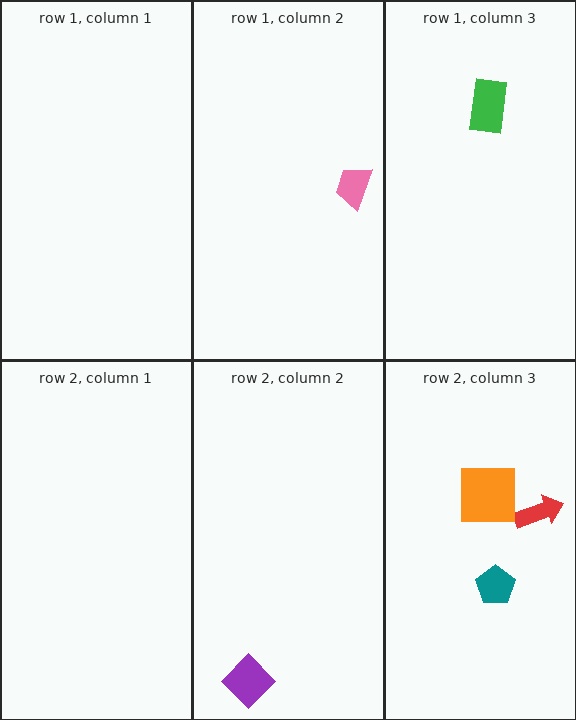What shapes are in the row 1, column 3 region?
The green rectangle.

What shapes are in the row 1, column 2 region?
The pink trapezoid.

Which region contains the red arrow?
The row 2, column 3 region.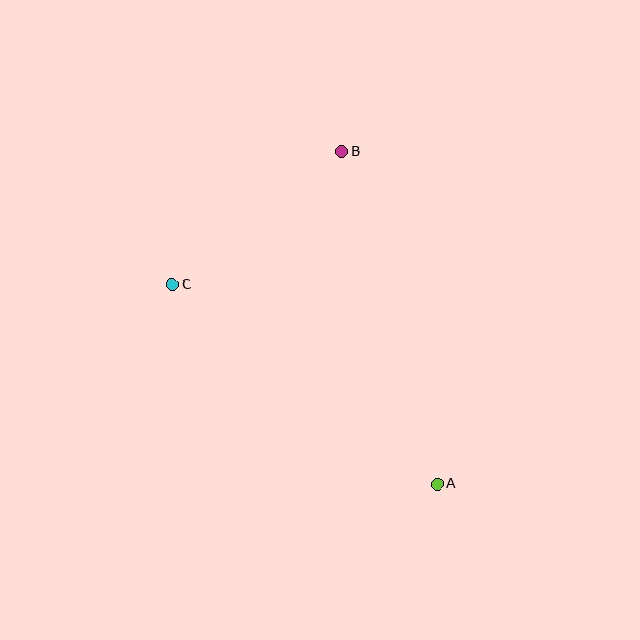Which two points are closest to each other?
Points B and C are closest to each other.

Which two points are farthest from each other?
Points A and B are farthest from each other.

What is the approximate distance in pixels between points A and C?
The distance between A and C is approximately 332 pixels.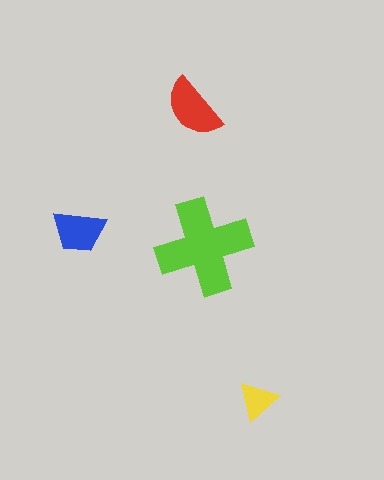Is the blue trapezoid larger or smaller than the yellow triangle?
Larger.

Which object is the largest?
The lime cross.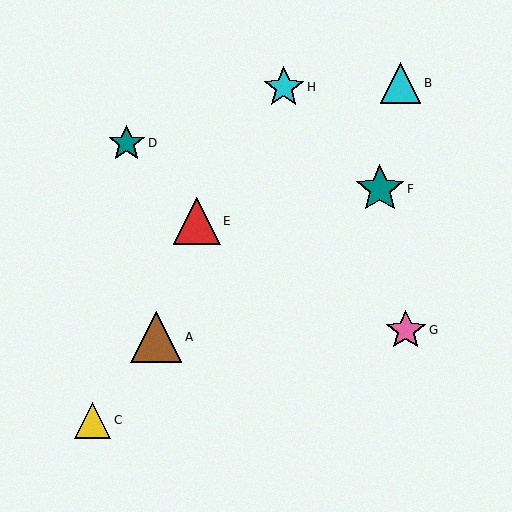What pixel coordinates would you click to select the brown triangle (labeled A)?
Click at (156, 337) to select the brown triangle A.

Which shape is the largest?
The brown triangle (labeled A) is the largest.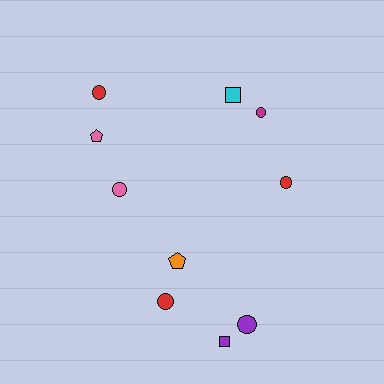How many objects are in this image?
There are 10 objects.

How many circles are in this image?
There are 6 circles.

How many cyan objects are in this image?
There is 1 cyan object.